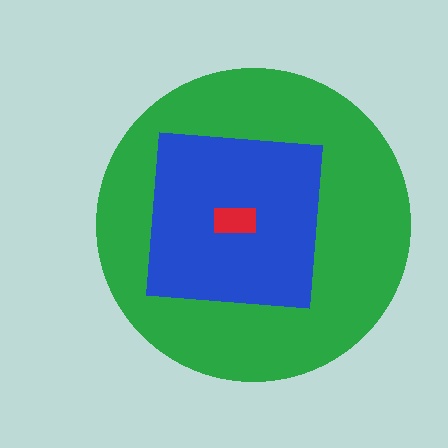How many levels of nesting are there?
3.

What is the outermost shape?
The green circle.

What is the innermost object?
The red rectangle.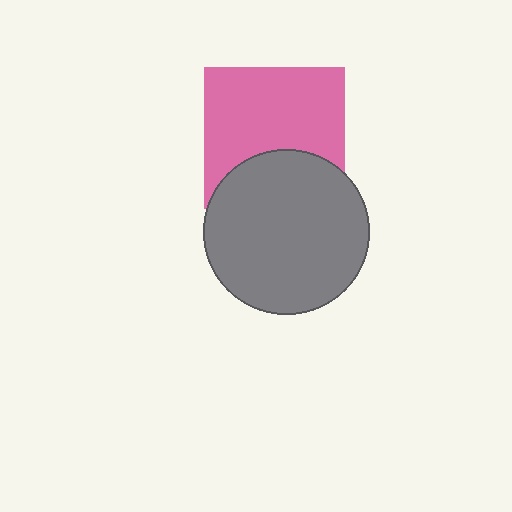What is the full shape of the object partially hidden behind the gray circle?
The partially hidden object is a pink square.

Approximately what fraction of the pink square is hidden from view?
Roughly 33% of the pink square is hidden behind the gray circle.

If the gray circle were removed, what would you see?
You would see the complete pink square.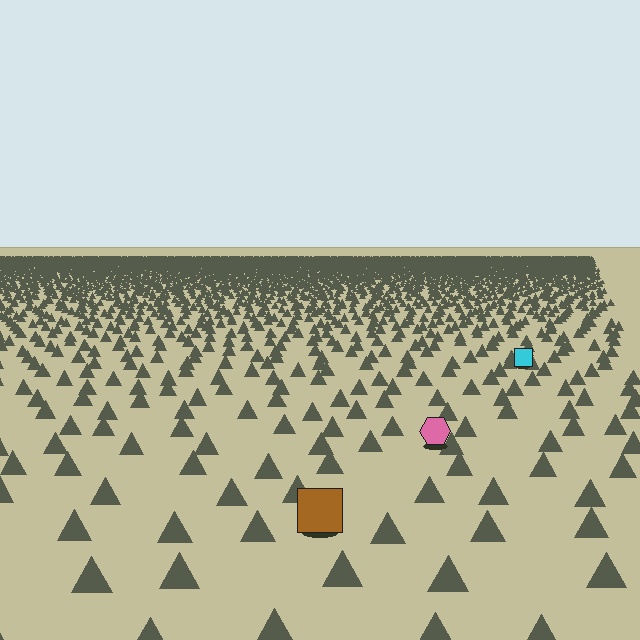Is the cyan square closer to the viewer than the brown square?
No. The brown square is closer — you can tell from the texture gradient: the ground texture is coarser near it.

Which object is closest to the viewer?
The brown square is closest. The texture marks near it are larger and more spread out.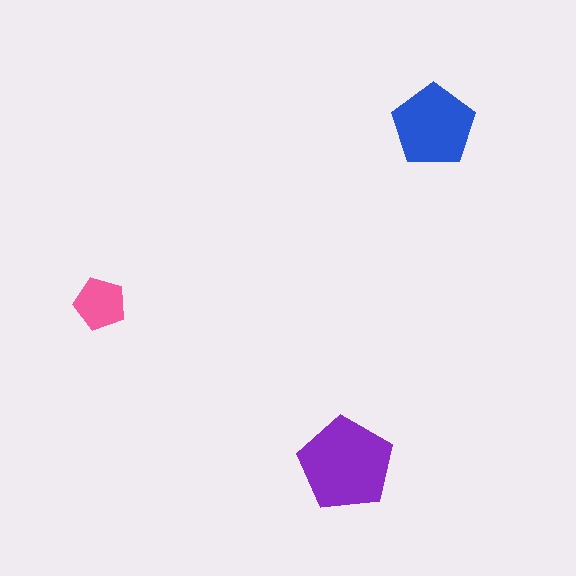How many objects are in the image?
There are 3 objects in the image.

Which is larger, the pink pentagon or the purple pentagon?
The purple one.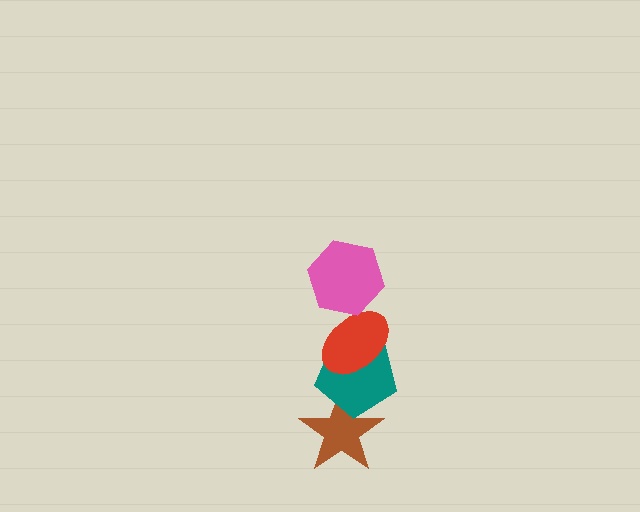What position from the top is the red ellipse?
The red ellipse is 2nd from the top.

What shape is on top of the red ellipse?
The pink hexagon is on top of the red ellipse.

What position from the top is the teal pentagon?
The teal pentagon is 3rd from the top.